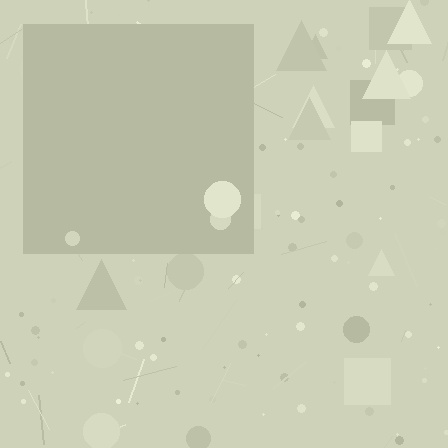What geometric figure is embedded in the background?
A square is embedded in the background.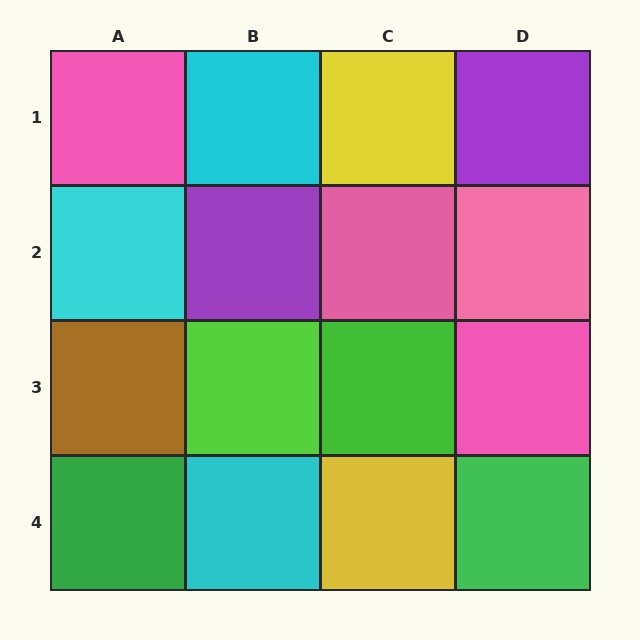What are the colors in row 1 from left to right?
Pink, cyan, yellow, purple.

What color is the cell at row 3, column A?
Brown.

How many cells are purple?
2 cells are purple.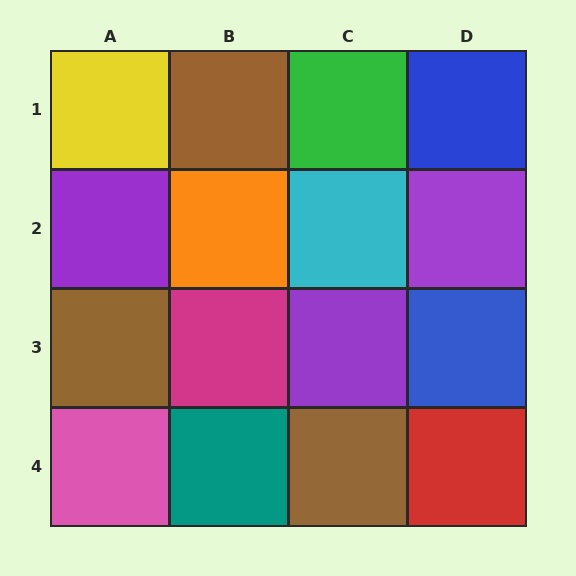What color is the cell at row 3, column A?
Brown.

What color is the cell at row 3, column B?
Magenta.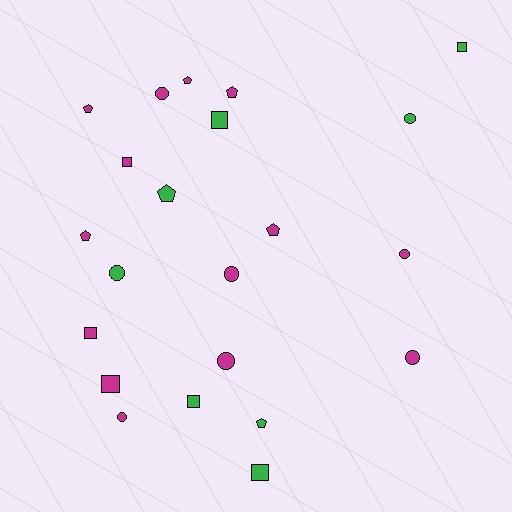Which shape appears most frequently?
Circle, with 8 objects.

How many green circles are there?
There are 2 green circles.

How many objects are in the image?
There are 22 objects.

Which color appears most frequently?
Magenta, with 14 objects.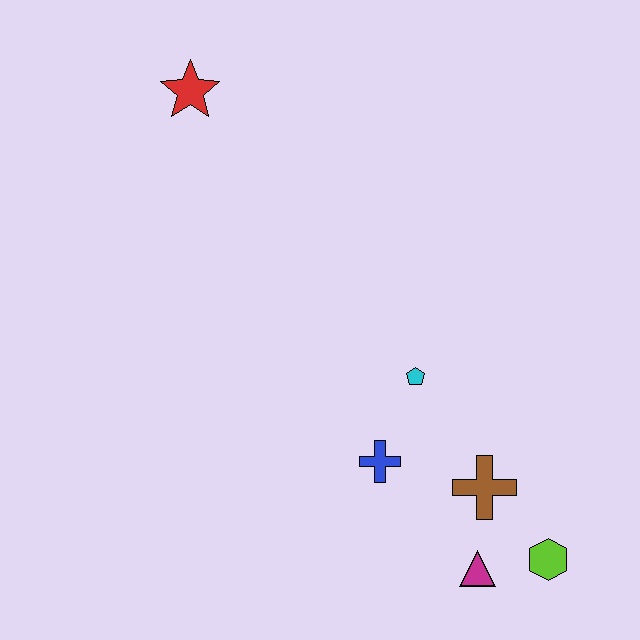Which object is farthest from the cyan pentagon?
The red star is farthest from the cyan pentagon.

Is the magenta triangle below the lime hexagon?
Yes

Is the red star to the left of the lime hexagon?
Yes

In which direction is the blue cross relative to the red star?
The blue cross is below the red star.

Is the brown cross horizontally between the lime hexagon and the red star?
Yes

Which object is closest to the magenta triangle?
The lime hexagon is closest to the magenta triangle.